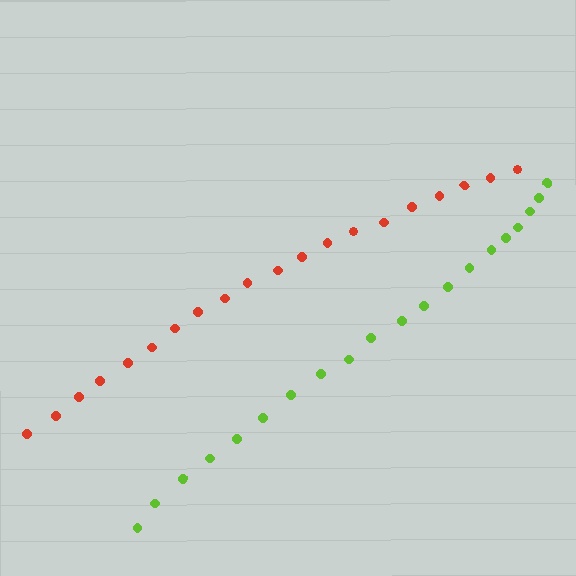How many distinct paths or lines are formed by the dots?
There are 2 distinct paths.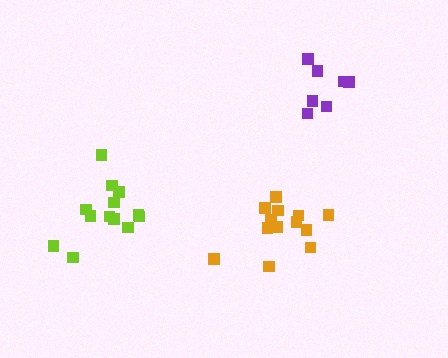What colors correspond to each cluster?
The clusters are colored: purple, lime, orange.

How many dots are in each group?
Group 1: 7 dots, Group 2: 13 dots, Group 3: 13 dots (33 total).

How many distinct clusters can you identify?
There are 3 distinct clusters.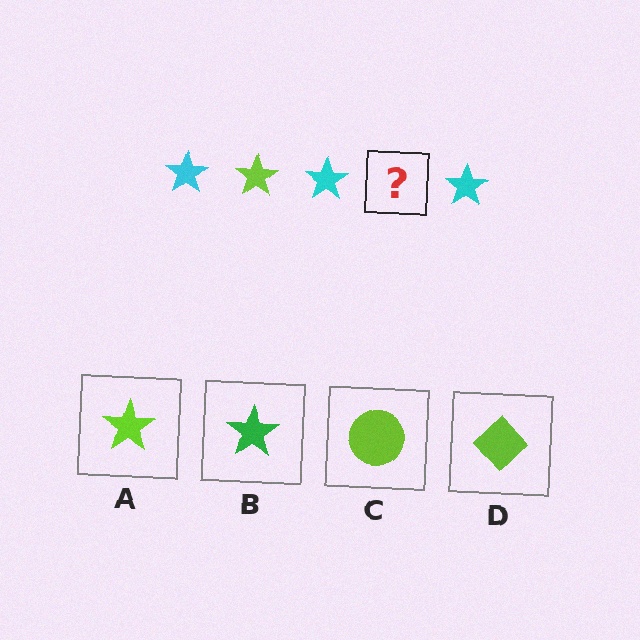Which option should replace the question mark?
Option A.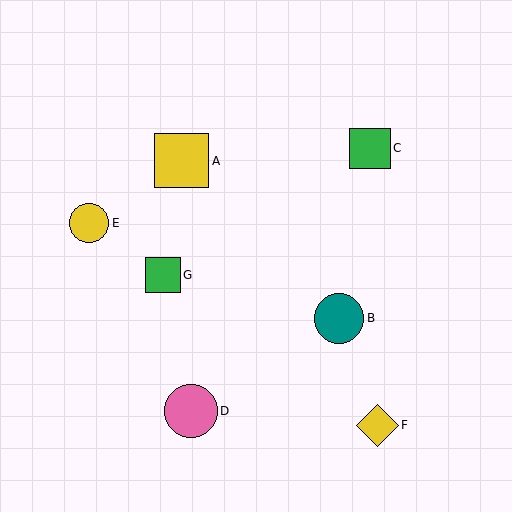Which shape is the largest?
The yellow square (labeled A) is the largest.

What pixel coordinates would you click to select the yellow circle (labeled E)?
Click at (89, 223) to select the yellow circle E.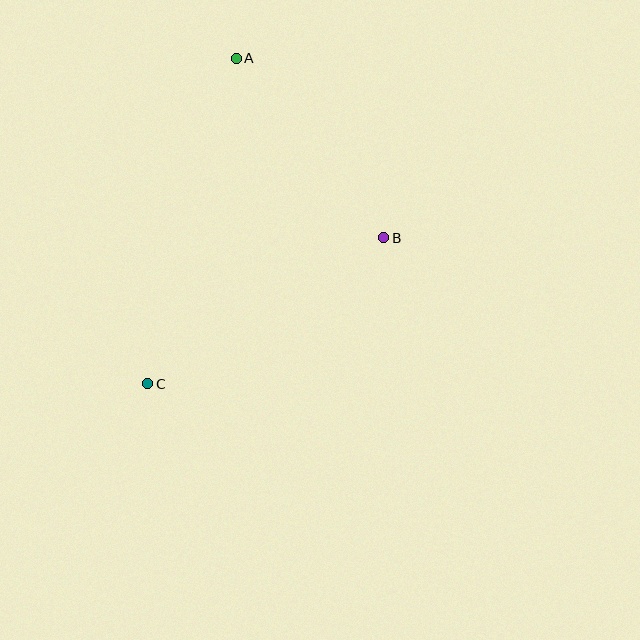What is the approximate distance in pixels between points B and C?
The distance between B and C is approximately 277 pixels.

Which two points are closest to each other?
Points A and B are closest to each other.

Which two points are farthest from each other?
Points A and C are farthest from each other.